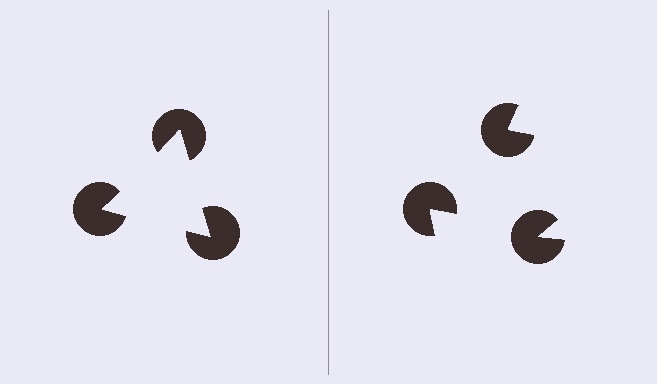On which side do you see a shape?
An illusory triangle appears on the left side. On the right side the wedge cuts are rotated, so no coherent shape forms.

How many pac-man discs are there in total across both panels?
6 — 3 on each side.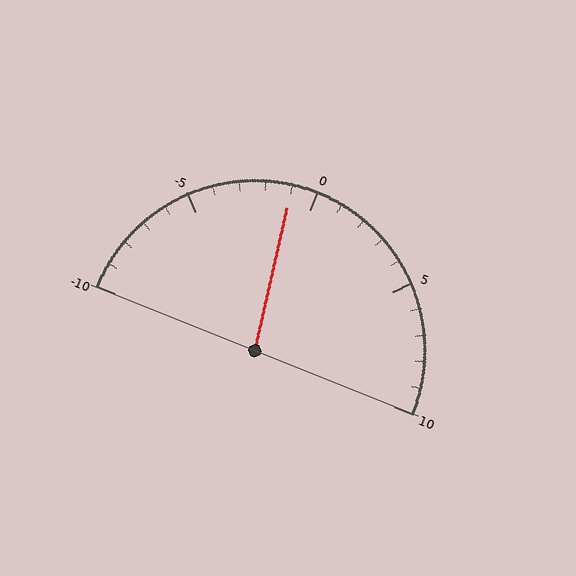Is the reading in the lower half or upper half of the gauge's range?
The reading is in the lower half of the range (-10 to 10).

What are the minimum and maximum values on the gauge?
The gauge ranges from -10 to 10.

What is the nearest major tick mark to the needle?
The nearest major tick mark is 0.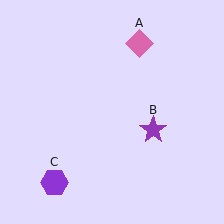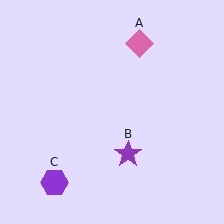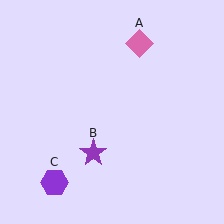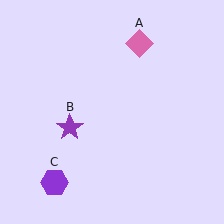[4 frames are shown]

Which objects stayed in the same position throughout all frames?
Pink diamond (object A) and purple hexagon (object C) remained stationary.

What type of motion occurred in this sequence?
The purple star (object B) rotated clockwise around the center of the scene.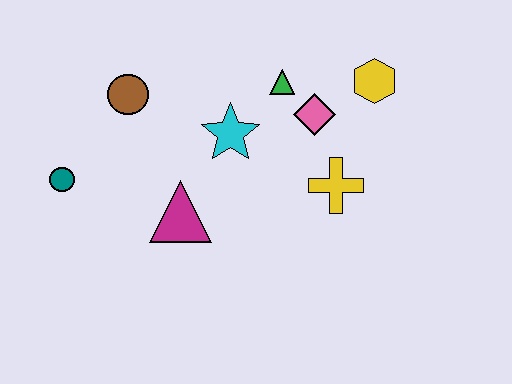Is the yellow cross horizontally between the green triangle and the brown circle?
No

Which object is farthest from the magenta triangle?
The yellow hexagon is farthest from the magenta triangle.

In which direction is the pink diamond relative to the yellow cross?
The pink diamond is above the yellow cross.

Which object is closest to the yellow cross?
The pink diamond is closest to the yellow cross.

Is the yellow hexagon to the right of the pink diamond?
Yes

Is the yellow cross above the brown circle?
No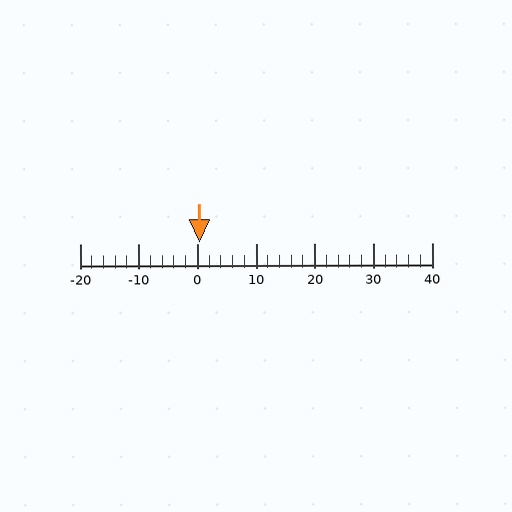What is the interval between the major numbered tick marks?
The major tick marks are spaced 10 units apart.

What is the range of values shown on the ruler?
The ruler shows values from -20 to 40.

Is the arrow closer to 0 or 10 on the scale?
The arrow is closer to 0.